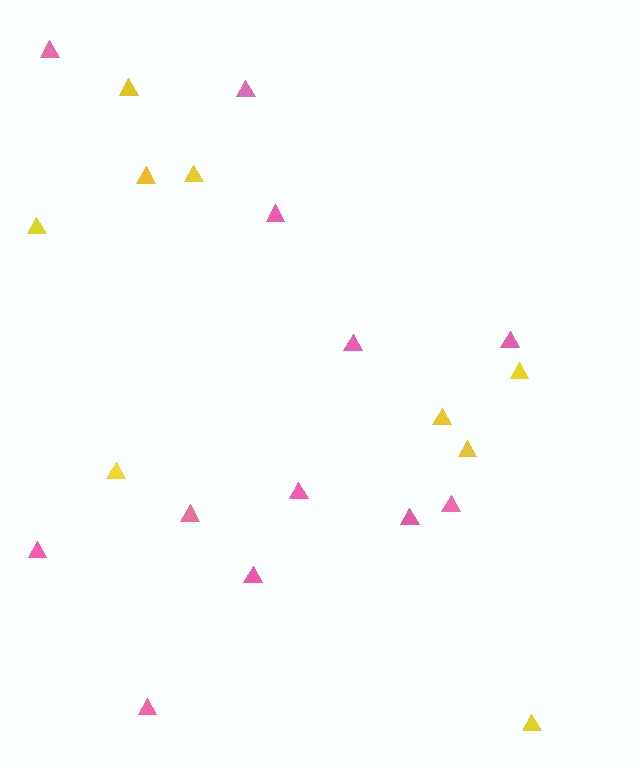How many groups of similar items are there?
There are 2 groups: one group of yellow triangles (9) and one group of pink triangles (12).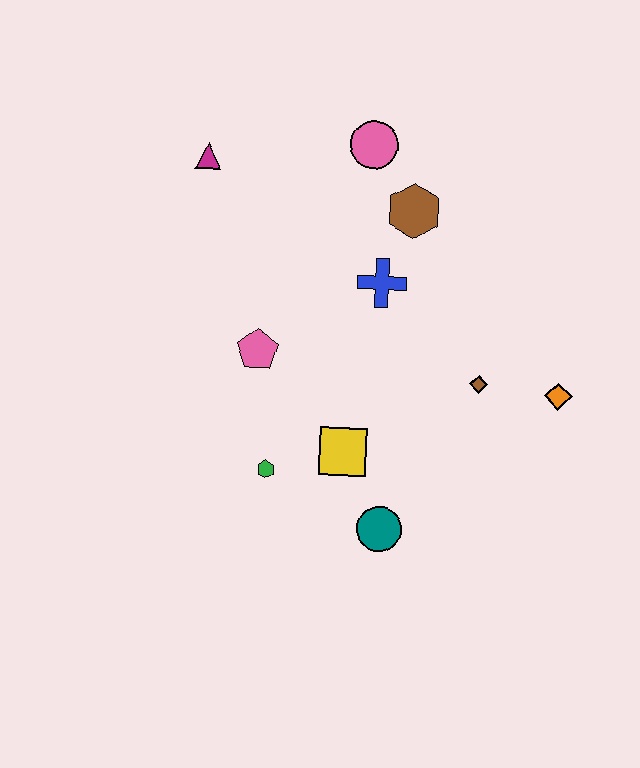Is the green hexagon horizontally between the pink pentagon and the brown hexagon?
Yes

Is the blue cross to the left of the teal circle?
Yes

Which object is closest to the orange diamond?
The brown diamond is closest to the orange diamond.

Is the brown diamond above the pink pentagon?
No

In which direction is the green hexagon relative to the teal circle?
The green hexagon is to the left of the teal circle.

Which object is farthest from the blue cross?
The teal circle is farthest from the blue cross.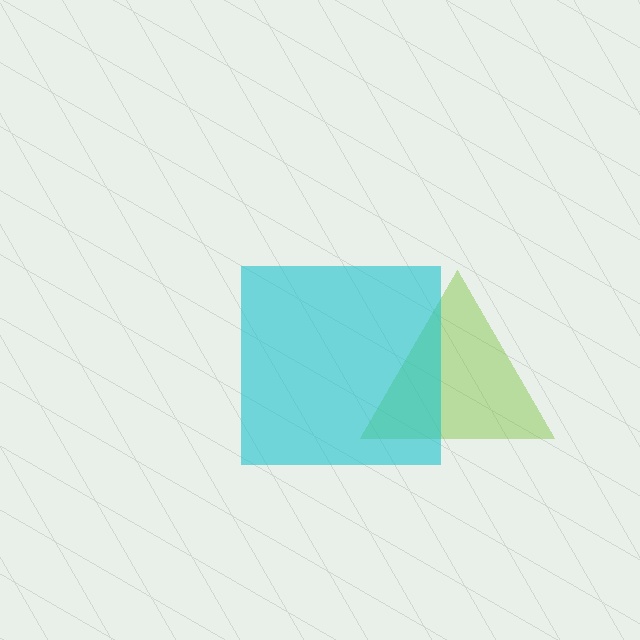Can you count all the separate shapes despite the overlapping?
Yes, there are 2 separate shapes.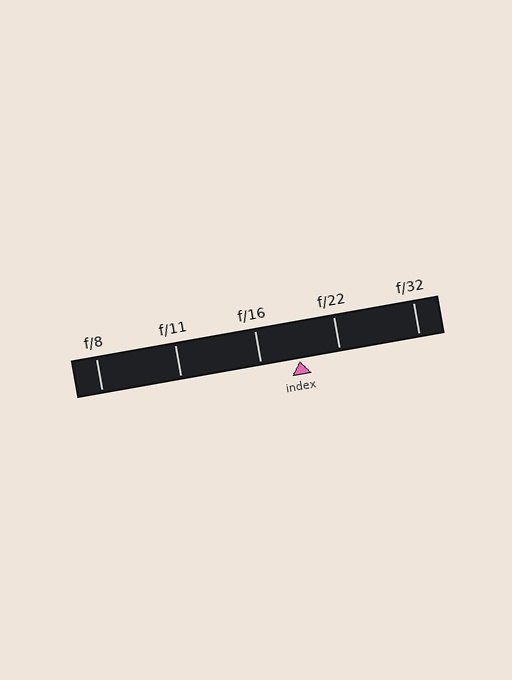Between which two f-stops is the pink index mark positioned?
The index mark is between f/16 and f/22.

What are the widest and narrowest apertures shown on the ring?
The widest aperture shown is f/8 and the narrowest is f/32.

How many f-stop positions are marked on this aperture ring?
There are 5 f-stop positions marked.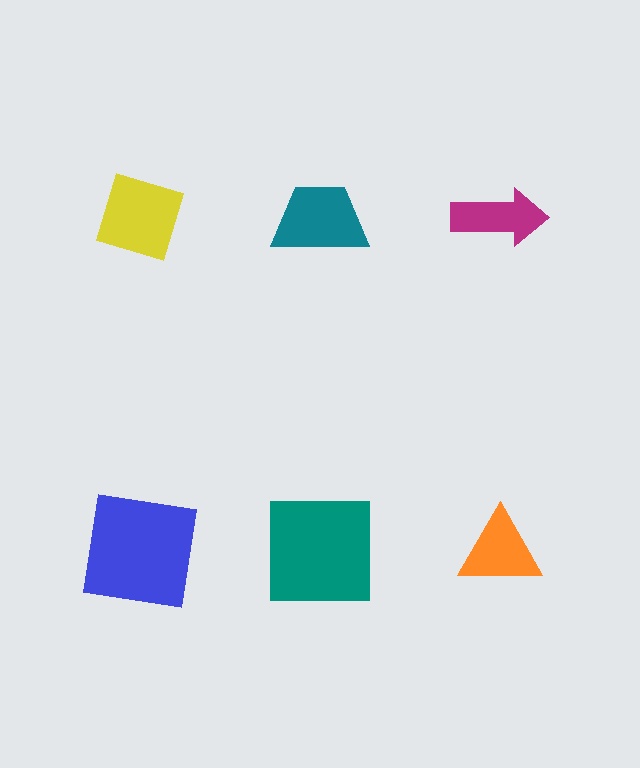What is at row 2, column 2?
A teal square.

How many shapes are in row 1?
3 shapes.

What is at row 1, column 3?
A magenta arrow.